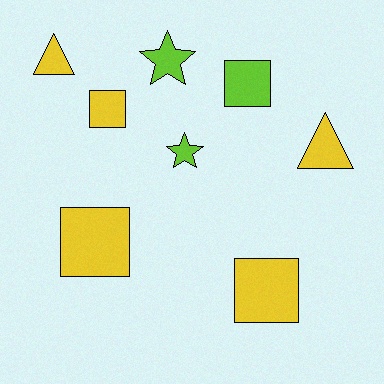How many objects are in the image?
There are 8 objects.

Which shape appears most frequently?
Square, with 4 objects.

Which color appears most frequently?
Yellow, with 5 objects.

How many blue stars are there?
There are no blue stars.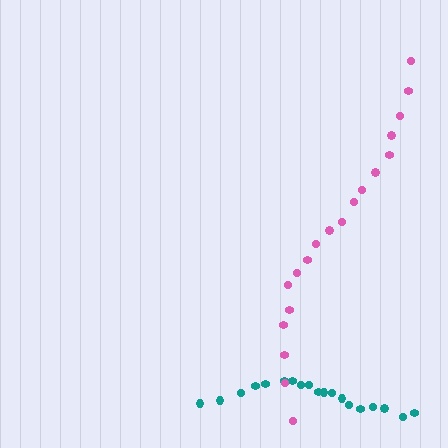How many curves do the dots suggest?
There are 2 distinct paths.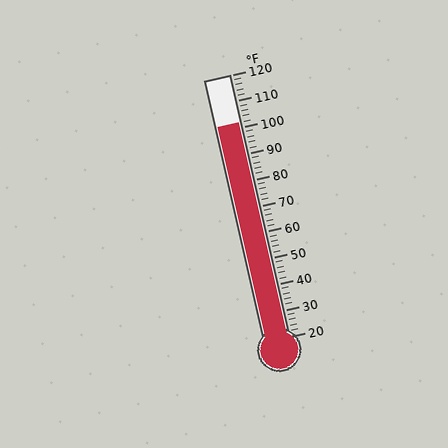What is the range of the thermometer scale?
The thermometer scale ranges from 20°F to 120°F.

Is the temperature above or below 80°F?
The temperature is above 80°F.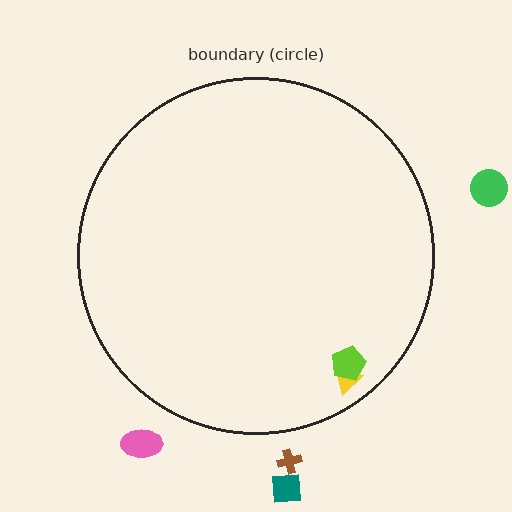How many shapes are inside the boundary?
2 inside, 4 outside.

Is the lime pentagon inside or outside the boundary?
Inside.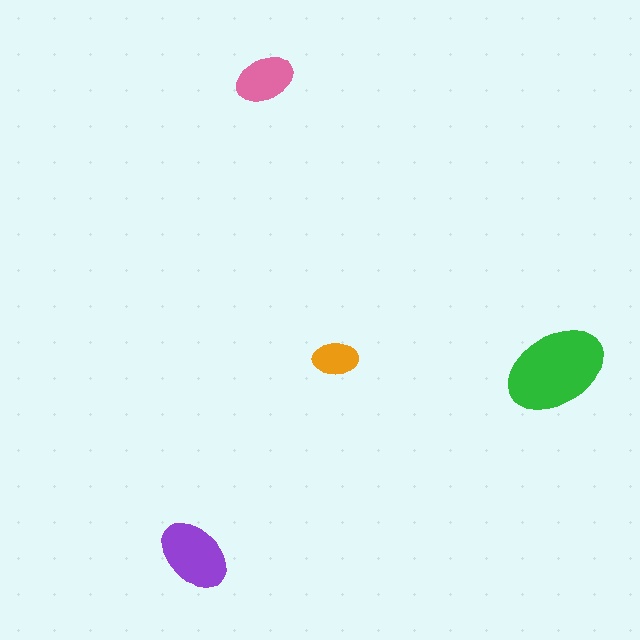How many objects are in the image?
There are 4 objects in the image.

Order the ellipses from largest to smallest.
the green one, the purple one, the pink one, the orange one.